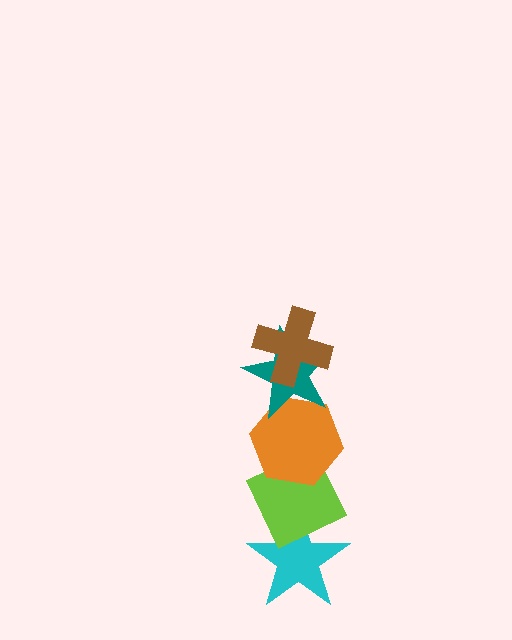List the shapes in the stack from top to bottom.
From top to bottom: the brown cross, the teal star, the orange hexagon, the lime diamond, the cyan star.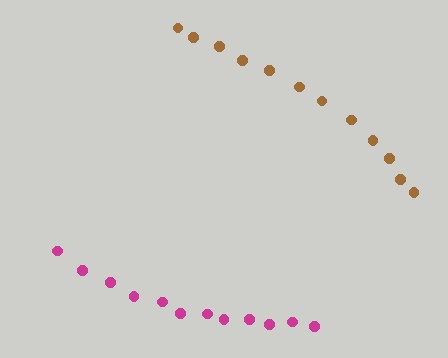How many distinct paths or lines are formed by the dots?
There are 2 distinct paths.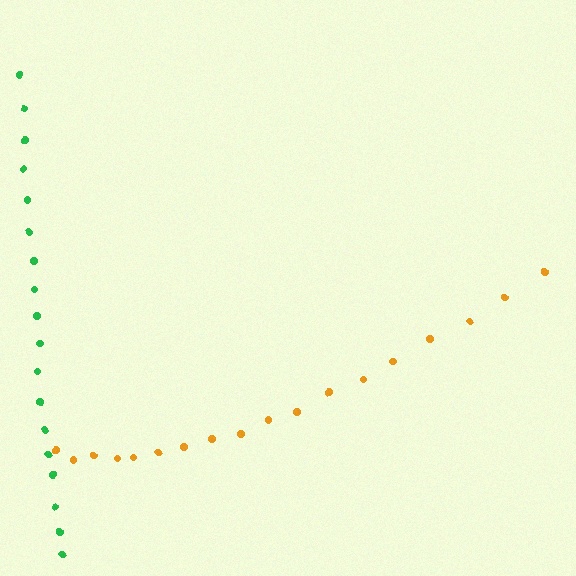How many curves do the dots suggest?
There are 2 distinct paths.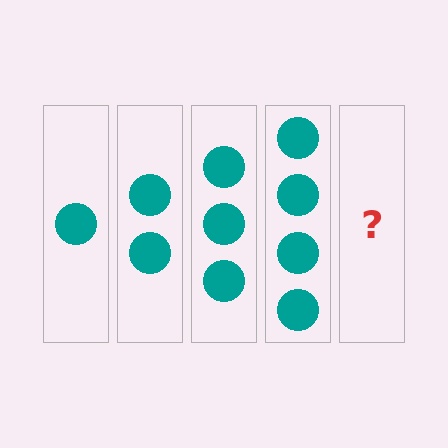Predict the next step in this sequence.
The next step is 5 circles.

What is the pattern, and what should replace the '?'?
The pattern is that each step adds one more circle. The '?' should be 5 circles.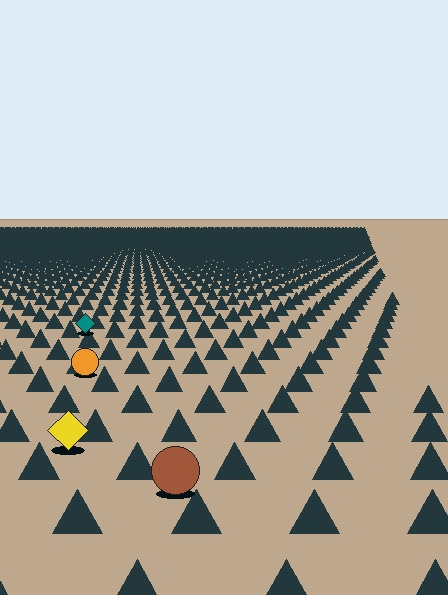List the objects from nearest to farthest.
From nearest to farthest: the brown circle, the yellow diamond, the orange circle, the teal diamond.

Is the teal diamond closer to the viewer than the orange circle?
No. The orange circle is closer — you can tell from the texture gradient: the ground texture is coarser near it.